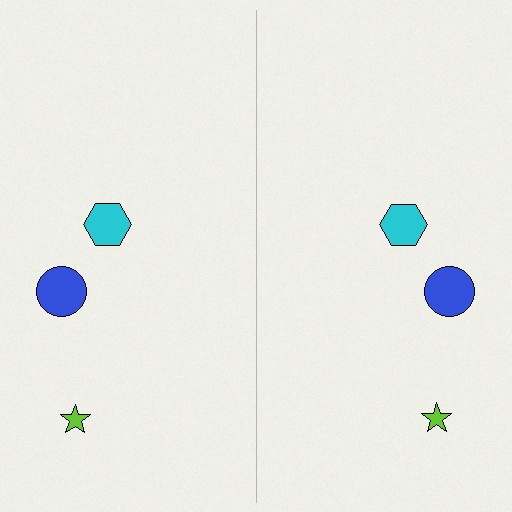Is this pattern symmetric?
Yes, this pattern has bilateral (reflection) symmetry.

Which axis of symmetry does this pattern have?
The pattern has a vertical axis of symmetry running through the center of the image.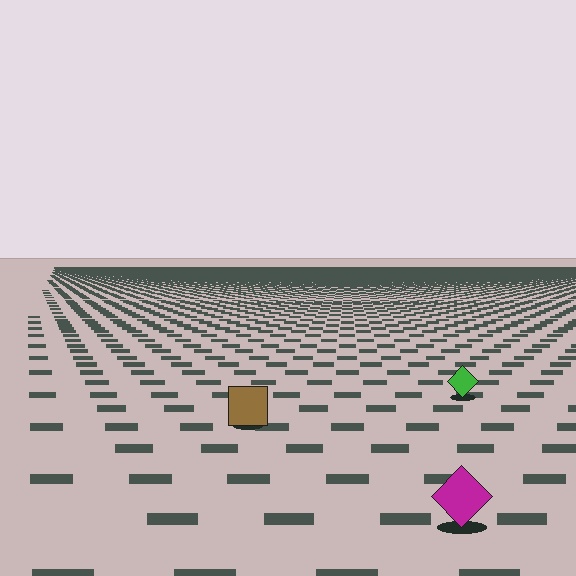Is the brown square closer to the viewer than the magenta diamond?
No. The magenta diamond is closer — you can tell from the texture gradient: the ground texture is coarser near it.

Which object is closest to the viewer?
The magenta diamond is closest. The texture marks near it are larger and more spread out.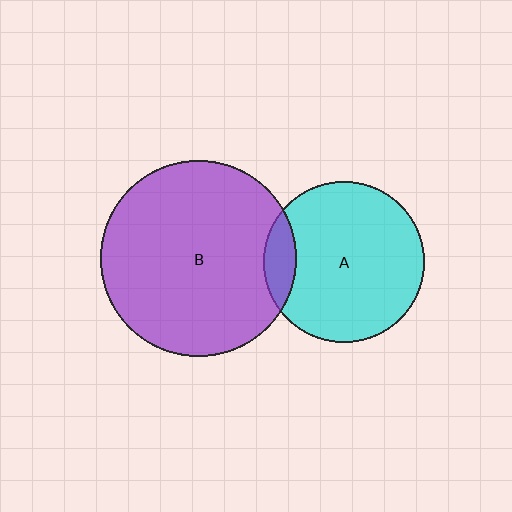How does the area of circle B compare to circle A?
Approximately 1.5 times.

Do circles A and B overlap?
Yes.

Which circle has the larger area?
Circle B (purple).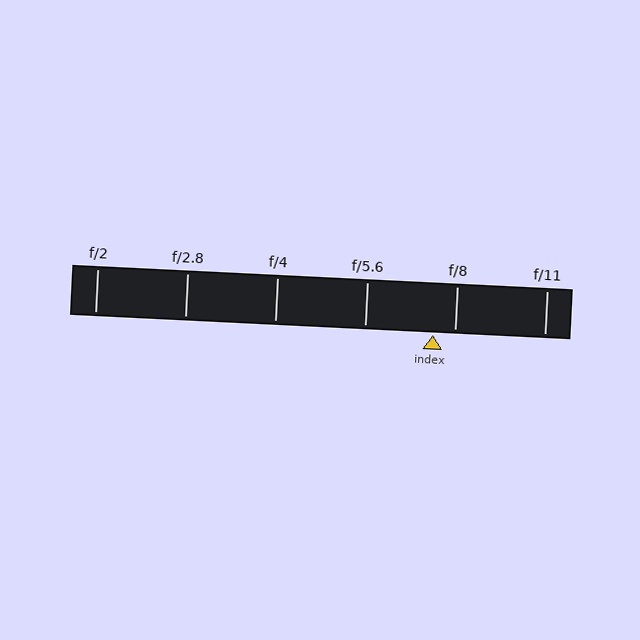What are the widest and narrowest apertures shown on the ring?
The widest aperture shown is f/2 and the narrowest is f/11.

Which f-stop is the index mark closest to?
The index mark is closest to f/8.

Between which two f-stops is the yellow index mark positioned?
The index mark is between f/5.6 and f/8.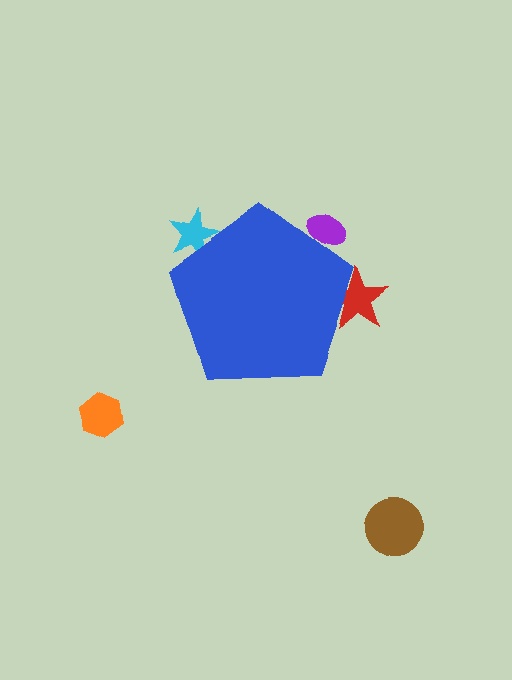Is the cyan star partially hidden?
Yes, the cyan star is partially hidden behind the blue pentagon.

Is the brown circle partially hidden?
No, the brown circle is fully visible.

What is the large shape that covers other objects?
A blue pentagon.